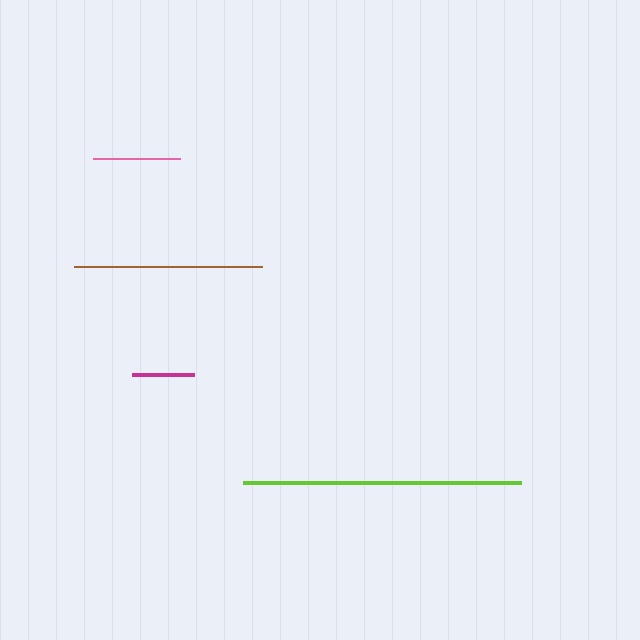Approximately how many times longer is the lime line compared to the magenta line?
The lime line is approximately 4.5 times the length of the magenta line.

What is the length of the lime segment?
The lime segment is approximately 278 pixels long.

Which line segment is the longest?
The lime line is the longest at approximately 278 pixels.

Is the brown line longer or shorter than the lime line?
The lime line is longer than the brown line.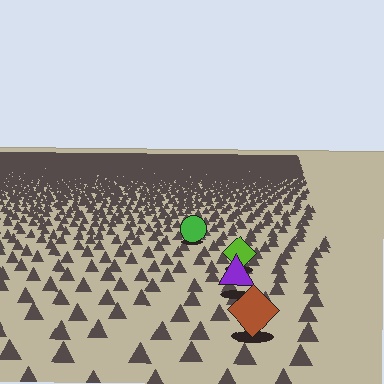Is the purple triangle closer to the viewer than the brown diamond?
No. The brown diamond is closer — you can tell from the texture gradient: the ground texture is coarser near it.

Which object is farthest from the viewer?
The green circle is farthest from the viewer. It appears smaller and the ground texture around it is denser.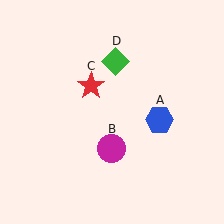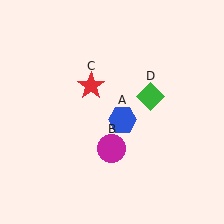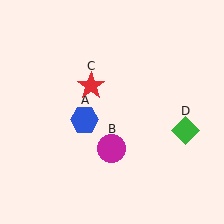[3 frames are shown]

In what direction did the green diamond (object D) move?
The green diamond (object D) moved down and to the right.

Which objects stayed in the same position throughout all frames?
Magenta circle (object B) and red star (object C) remained stationary.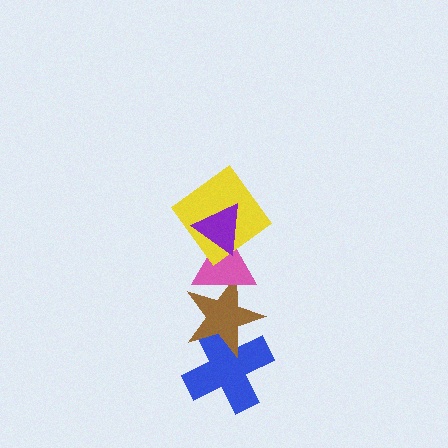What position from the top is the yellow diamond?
The yellow diamond is 2nd from the top.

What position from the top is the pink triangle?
The pink triangle is 3rd from the top.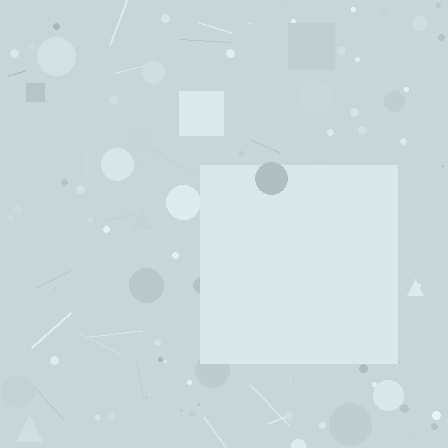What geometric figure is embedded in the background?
A square is embedded in the background.